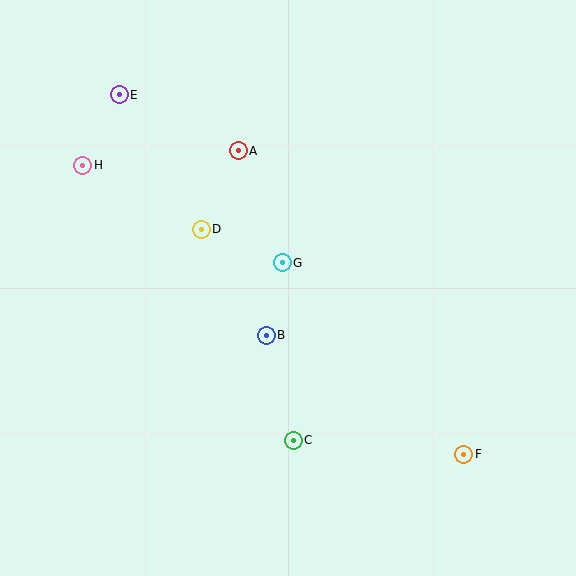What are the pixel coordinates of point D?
Point D is at (201, 229).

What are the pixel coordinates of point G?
Point G is at (282, 263).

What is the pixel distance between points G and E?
The distance between G and E is 234 pixels.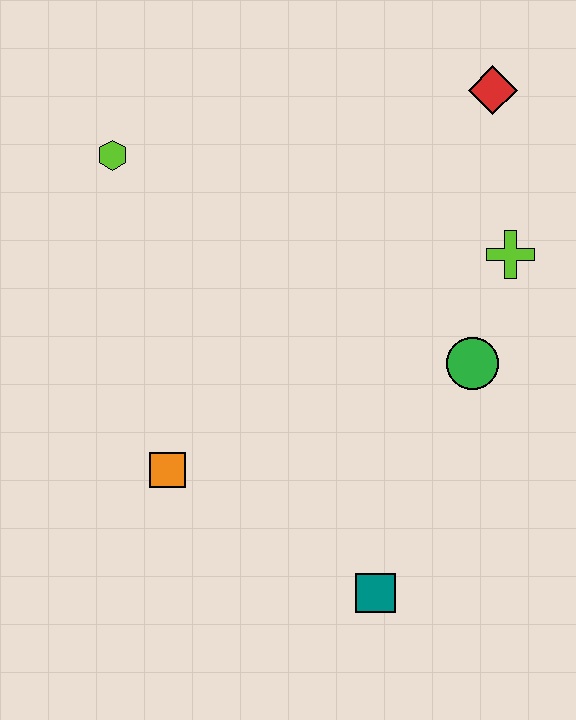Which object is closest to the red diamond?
The lime cross is closest to the red diamond.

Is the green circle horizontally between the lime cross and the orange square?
Yes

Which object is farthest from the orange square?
The red diamond is farthest from the orange square.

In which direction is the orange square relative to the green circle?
The orange square is to the left of the green circle.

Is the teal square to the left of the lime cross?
Yes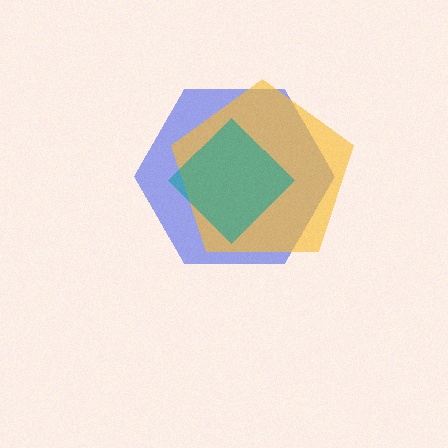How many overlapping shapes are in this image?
There are 3 overlapping shapes in the image.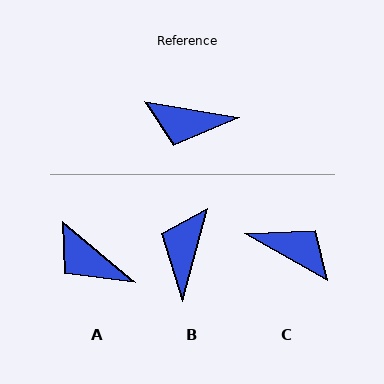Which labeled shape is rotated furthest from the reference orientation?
C, about 160 degrees away.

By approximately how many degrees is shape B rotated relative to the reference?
Approximately 95 degrees clockwise.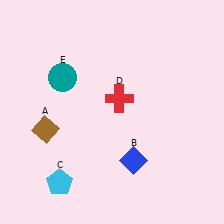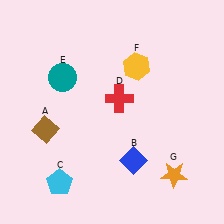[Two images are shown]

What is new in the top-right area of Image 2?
A yellow hexagon (F) was added in the top-right area of Image 2.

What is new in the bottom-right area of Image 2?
An orange star (G) was added in the bottom-right area of Image 2.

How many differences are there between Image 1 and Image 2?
There are 2 differences between the two images.